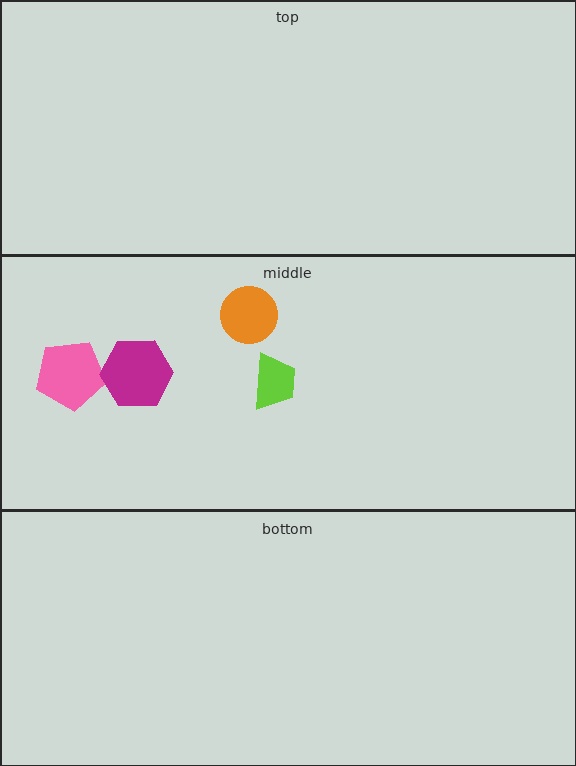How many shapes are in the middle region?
4.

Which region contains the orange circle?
The middle region.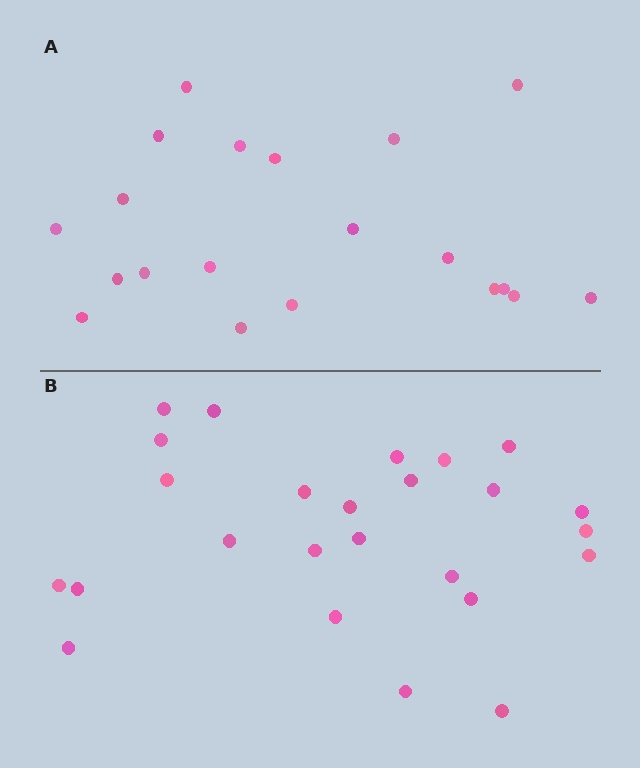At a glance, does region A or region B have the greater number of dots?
Region B (the bottom region) has more dots.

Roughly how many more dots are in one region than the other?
Region B has about 5 more dots than region A.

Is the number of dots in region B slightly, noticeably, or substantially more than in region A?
Region B has noticeably more, but not dramatically so. The ratio is roughly 1.2 to 1.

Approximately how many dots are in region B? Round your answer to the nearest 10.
About 20 dots. (The exact count is 25, which rounds to 20.)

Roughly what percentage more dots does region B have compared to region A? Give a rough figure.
About 25% more.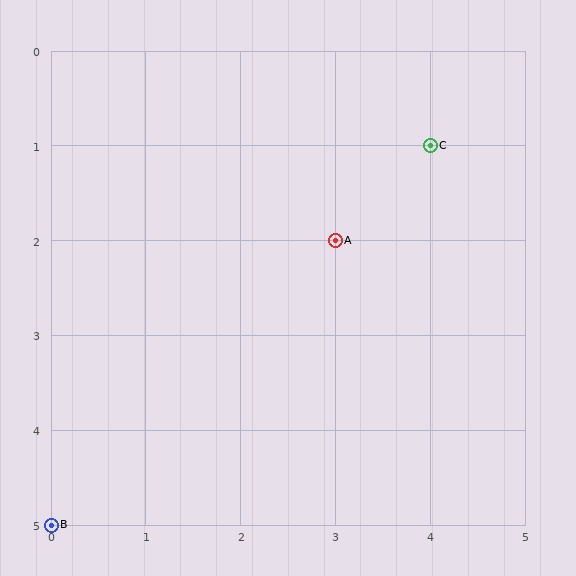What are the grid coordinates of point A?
Point A is at grid coordinates (3, 2).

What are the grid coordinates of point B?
Point B is at grid coordinates (0, 5).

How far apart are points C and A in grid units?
Points C and A are 1 column and 1 row apart (about 1.4 grid units diagonally).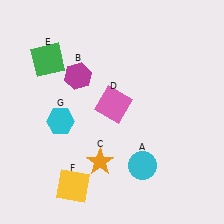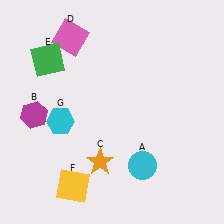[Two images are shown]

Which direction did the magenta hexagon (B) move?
The magenta hexagon (B) moved left.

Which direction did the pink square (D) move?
The pink square (D) moved up.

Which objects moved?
The objects that moved are: the magenta hexagon (B), the pink square (D).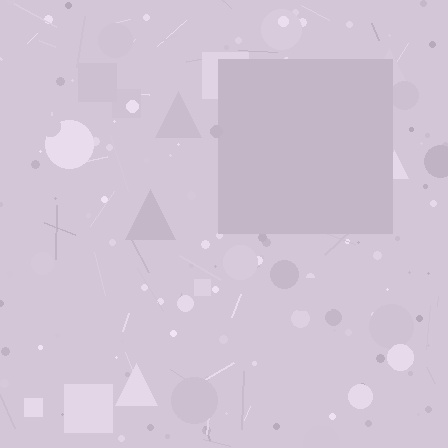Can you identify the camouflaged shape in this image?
The camouflaged shape is a square.